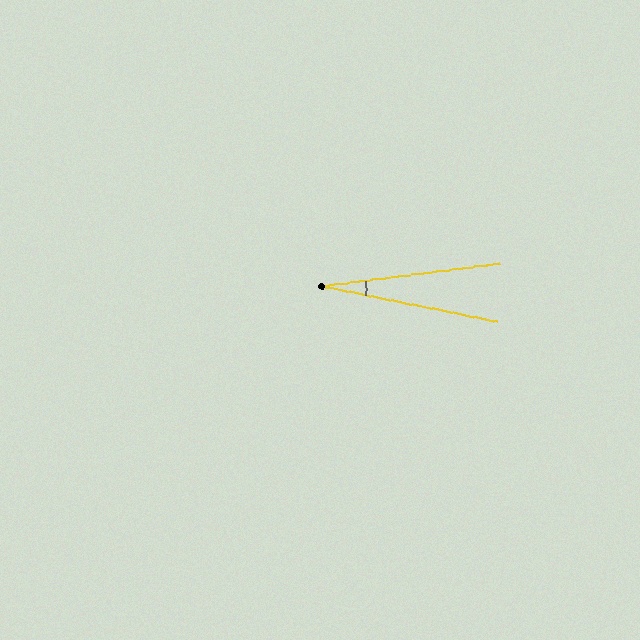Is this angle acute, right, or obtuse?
It is acute.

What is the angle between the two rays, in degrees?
Approximately 19 degrees.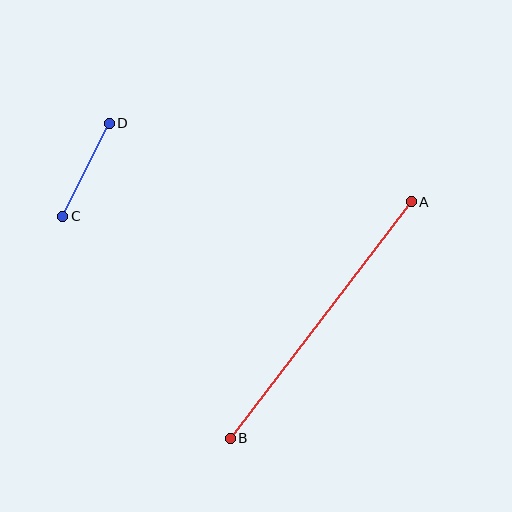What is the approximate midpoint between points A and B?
The midpoint is at approximately (321, 320) pixels.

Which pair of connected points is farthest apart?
Points A and B are farthest apart.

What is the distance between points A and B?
The distance is approximately 298 pixels.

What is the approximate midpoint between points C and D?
The midpoint is at approximately (86, 170) pixels.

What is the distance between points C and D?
The distance is approximately 104 pixels.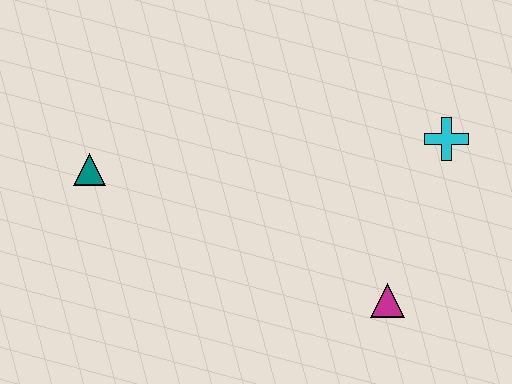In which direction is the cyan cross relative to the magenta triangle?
The cyan cross is above the magenta triangle.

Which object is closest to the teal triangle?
The magenta triangle is closest to the teal triangle.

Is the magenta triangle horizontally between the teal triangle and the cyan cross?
Yes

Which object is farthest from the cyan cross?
The teal triangle is farthest from the cyan cross.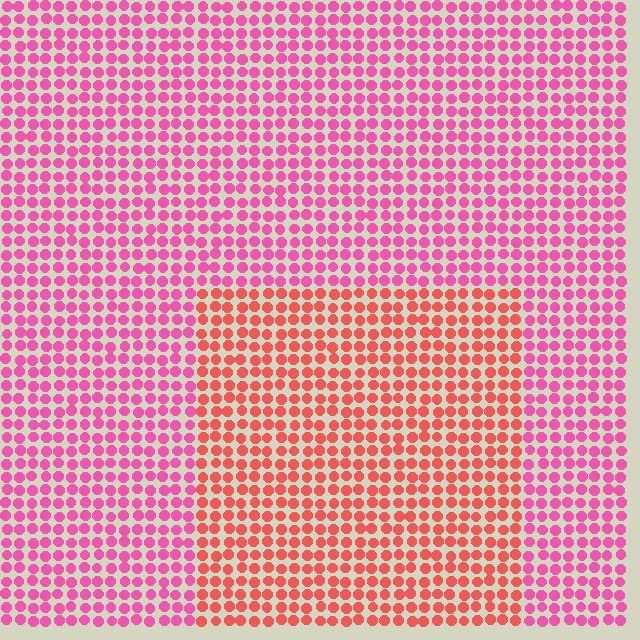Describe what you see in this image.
The image is filled with small pink elements in a uniform arrangement. A rectangle-shaped region is visible where the elements are tinted to a slightly different hue, forming a subtle color boundary.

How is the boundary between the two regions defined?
The boundary is defined purely by a slight shift in hue (about 36 degrees). Spacing, size, and orientation are identical on both sides.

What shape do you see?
I see a rectangle.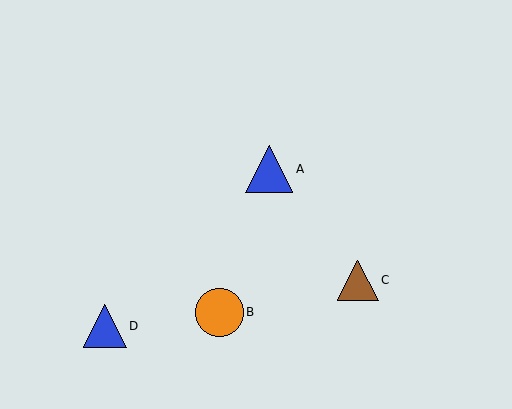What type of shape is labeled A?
Shape A is a blue triangle.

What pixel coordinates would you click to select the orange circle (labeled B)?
Click at (219, 312) to select the orange circle B.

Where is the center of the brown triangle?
The center of the brown triangle is at (358, 280).